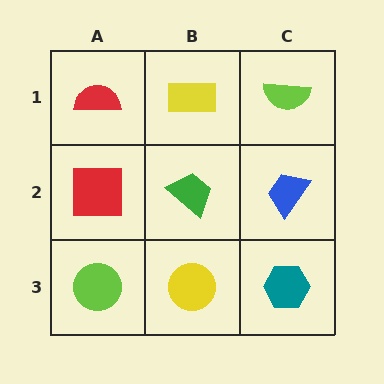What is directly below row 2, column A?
A lime circle.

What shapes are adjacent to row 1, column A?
A red square (row 2, column A), a yellow rectangle (row 1, column B).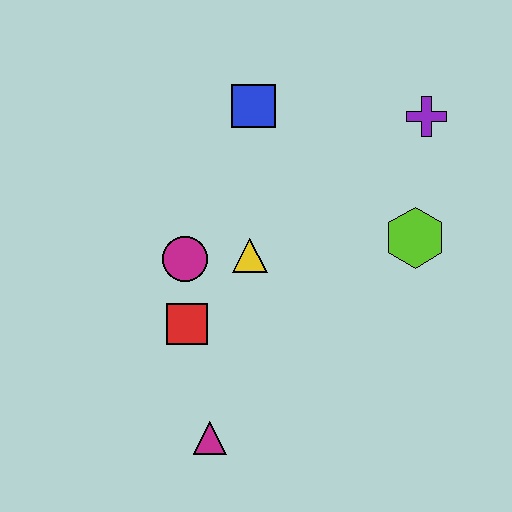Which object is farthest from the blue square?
The magenta triangle is farthest from the blue square.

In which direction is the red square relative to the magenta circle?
The red square is below the magenta circle.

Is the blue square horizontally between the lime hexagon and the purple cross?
No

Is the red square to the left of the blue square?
Yes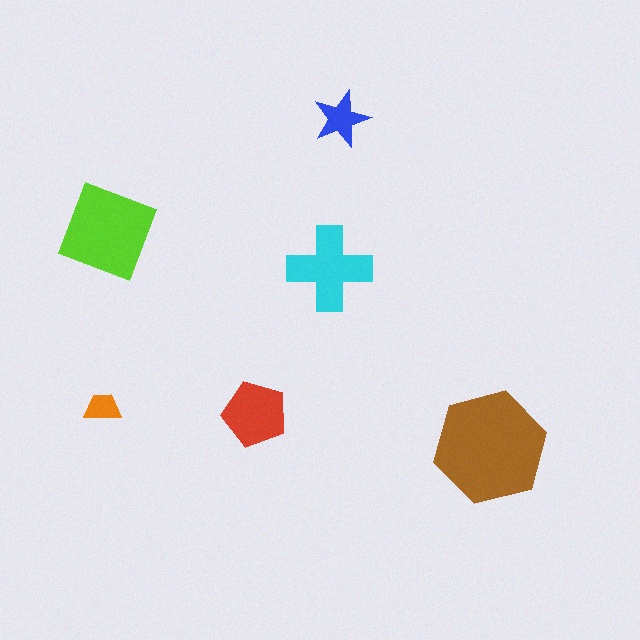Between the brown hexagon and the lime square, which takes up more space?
The brown hexagon.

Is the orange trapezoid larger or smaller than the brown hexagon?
Smaller.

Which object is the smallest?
The orange trapezoid.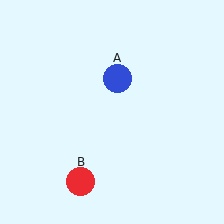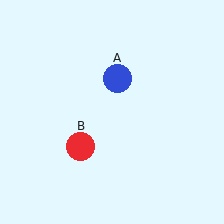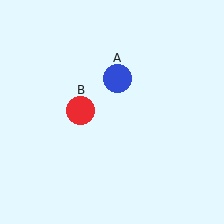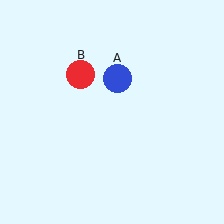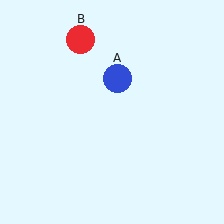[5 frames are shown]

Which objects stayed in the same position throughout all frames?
Blue circle (object A) remained stationary.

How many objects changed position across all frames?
1 object changed position: red circle (object B).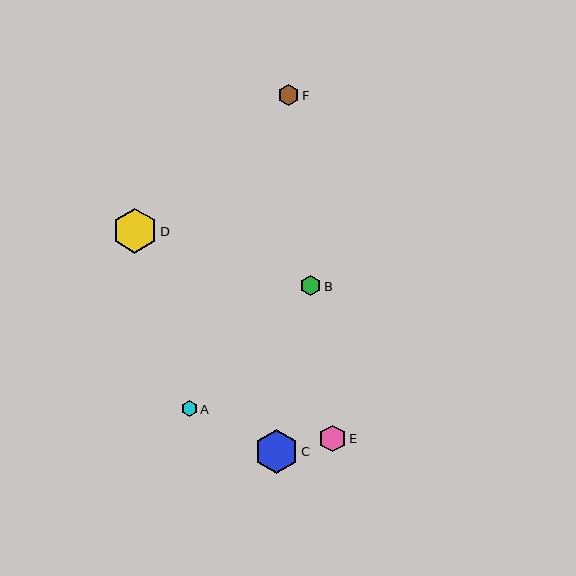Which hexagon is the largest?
Hexagon D is the largest with a size of approximately 45 pixels.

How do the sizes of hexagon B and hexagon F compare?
Hexagon B and hexagon F are approximately the same size.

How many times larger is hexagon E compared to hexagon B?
Hexagon E is approximately 1.3 times the size of hexagon B.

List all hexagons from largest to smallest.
From largest to smallest: D, C, E, B, F, A.